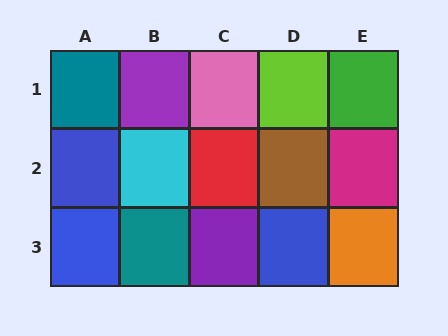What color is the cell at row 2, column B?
Cyan.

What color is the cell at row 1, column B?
Purple.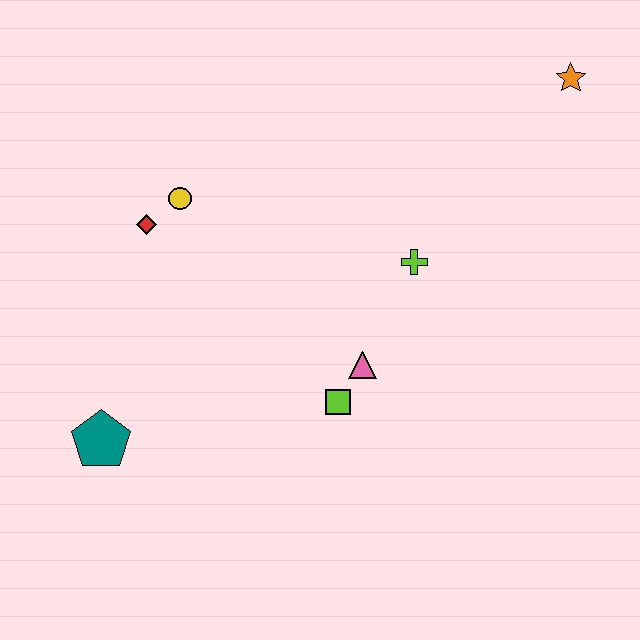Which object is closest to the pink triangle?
The lime square is closest to the pink triangle.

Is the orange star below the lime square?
No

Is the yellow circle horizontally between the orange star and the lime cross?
No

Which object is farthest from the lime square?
The orange star is farthest from the lime square.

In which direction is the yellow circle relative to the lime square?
The yellow circle is above the lime square.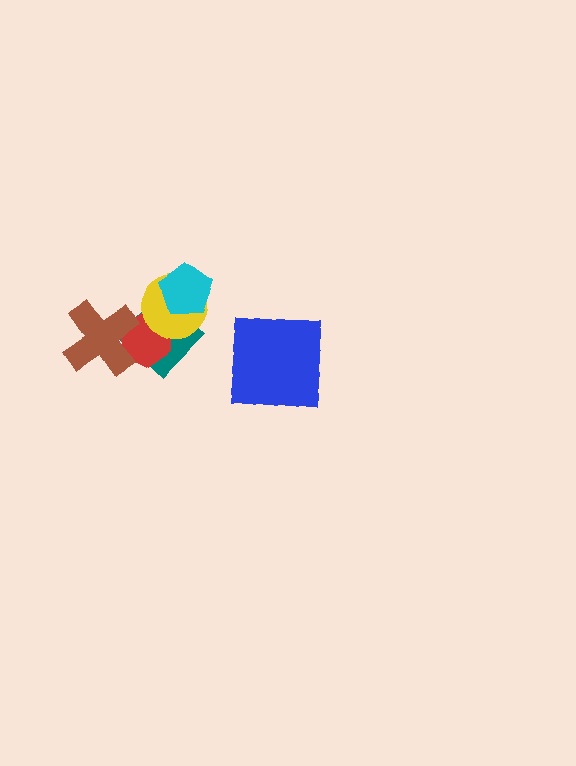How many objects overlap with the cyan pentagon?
2 objects overlap with the cyan pentagon.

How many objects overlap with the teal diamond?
4 objects overlap with the teal diamond.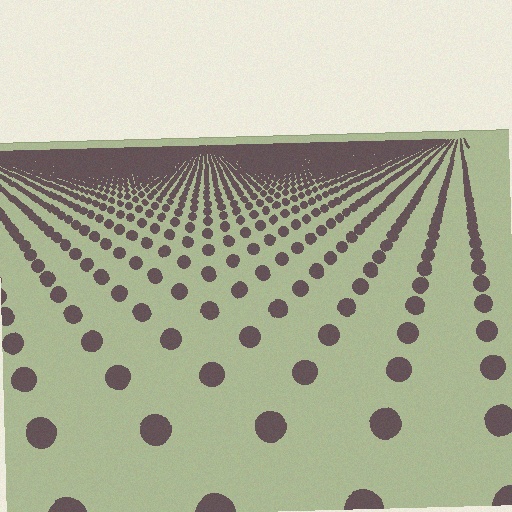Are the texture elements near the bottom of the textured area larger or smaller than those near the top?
Larger. Near the bottom, elements are closer to the viewer and appear at a bigger on-screen size.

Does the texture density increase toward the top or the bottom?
Density increases toward the top.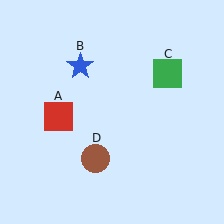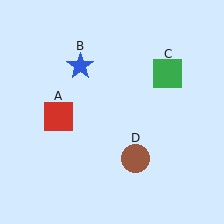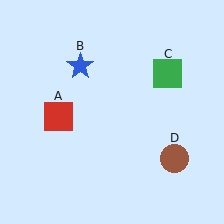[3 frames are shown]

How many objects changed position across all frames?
1 object changed position: brown circle (object D).